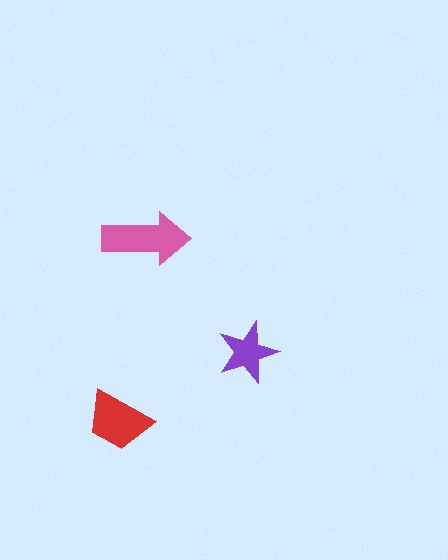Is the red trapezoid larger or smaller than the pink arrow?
Smaller.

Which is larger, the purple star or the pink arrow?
The pink arrow.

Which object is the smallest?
The purple star.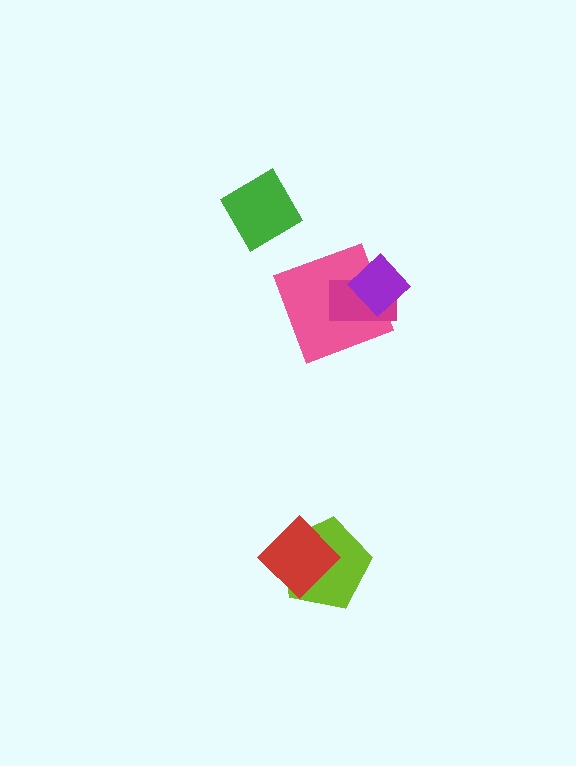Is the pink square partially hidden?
Yes, it is partially covered by another shape.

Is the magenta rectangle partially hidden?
Yes, it is partially covered by another shape.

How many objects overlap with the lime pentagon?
1 object overlaps with the lime pentagon.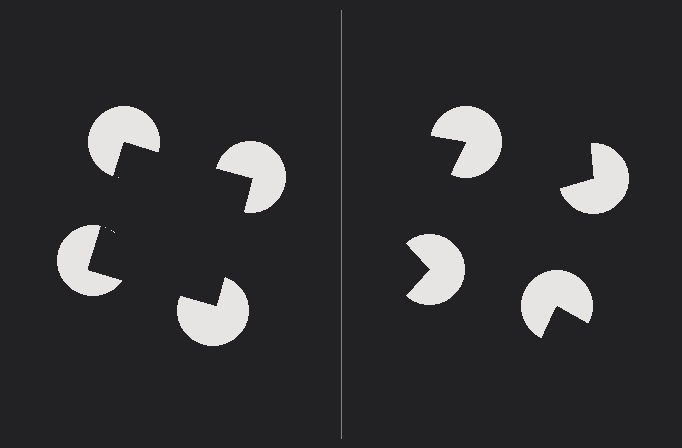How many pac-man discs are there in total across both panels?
8 — 4 on each side.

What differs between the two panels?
The pac-man discs are positioned identically on both sides; only the wedge orientations differ. On the left they align to a square; on the right they are misaligned.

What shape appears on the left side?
An illusory square.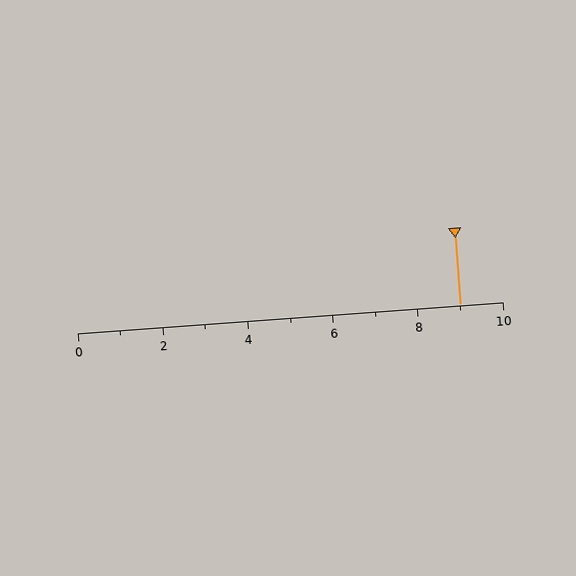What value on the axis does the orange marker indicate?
The marker indicates approximately 9.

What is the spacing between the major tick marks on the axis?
The major ticks are spaced 2 apart.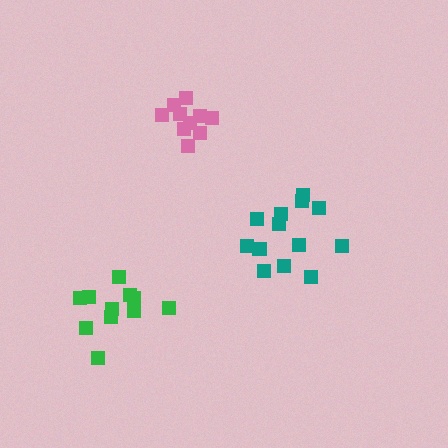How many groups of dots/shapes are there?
There are 3 groups.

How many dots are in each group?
Group 1: 14 dots, Group 2: 11 dots, Group 3: 10 dots (35 total).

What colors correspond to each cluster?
The clusters are colored: teal, green, pink.